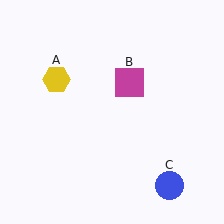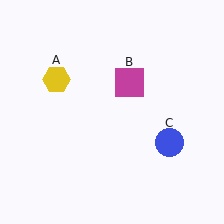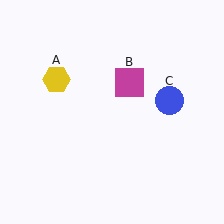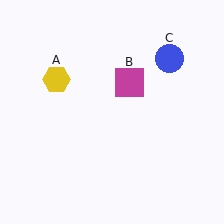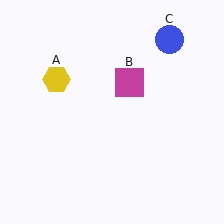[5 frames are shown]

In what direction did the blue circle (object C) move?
The blue circle (object C) moved up.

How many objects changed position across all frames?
1 object changed position: blue circle (object C).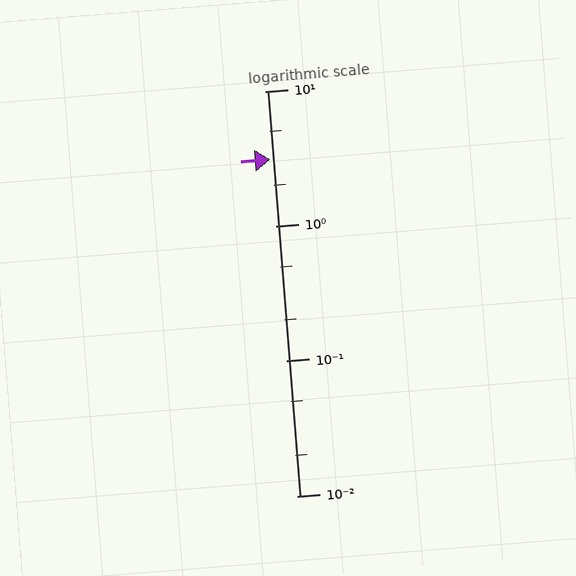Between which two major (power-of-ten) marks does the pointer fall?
The pointer is between 1 and 10.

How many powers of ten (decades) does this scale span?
The scale spans 3 decades, from 0.01 to 10.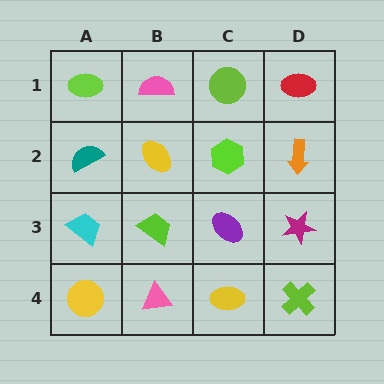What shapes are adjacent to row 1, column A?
A teal semicircle (row 2, column A), a pink semicircle (row 1, column B).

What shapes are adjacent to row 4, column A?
A cyan trapezoid (row 3, column A), a pink triangle (row 4, column B).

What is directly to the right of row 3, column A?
A lime trapezoid.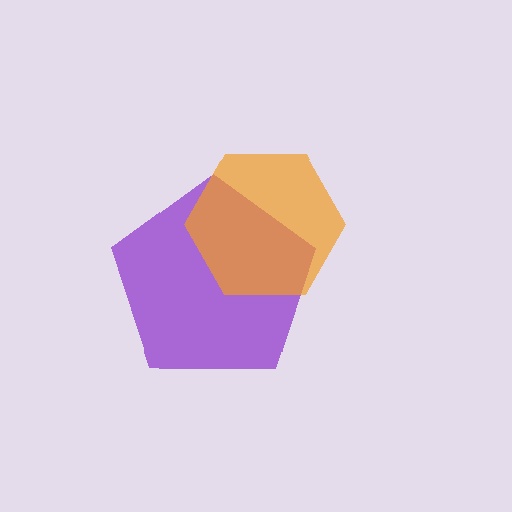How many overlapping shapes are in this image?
There are 2 overlapping shapes in the image.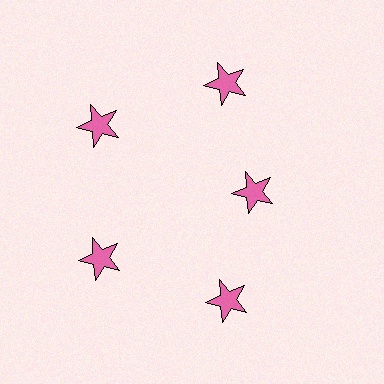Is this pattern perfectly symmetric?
No. The 5 pink stars are arranged in a ring, but one element near the 3 o'clock position is pulled inward toward the center, breaking the 5-fold rotational symmetry.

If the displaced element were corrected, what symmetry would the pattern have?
It would have 5-fold rotational symmetry — the pattern would map onto itself every 72 degrees.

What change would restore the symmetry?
The symmetry would be restored by moving it outward, back onto the ring so that all 5 stars sit at equal angles and equal distance from the center.